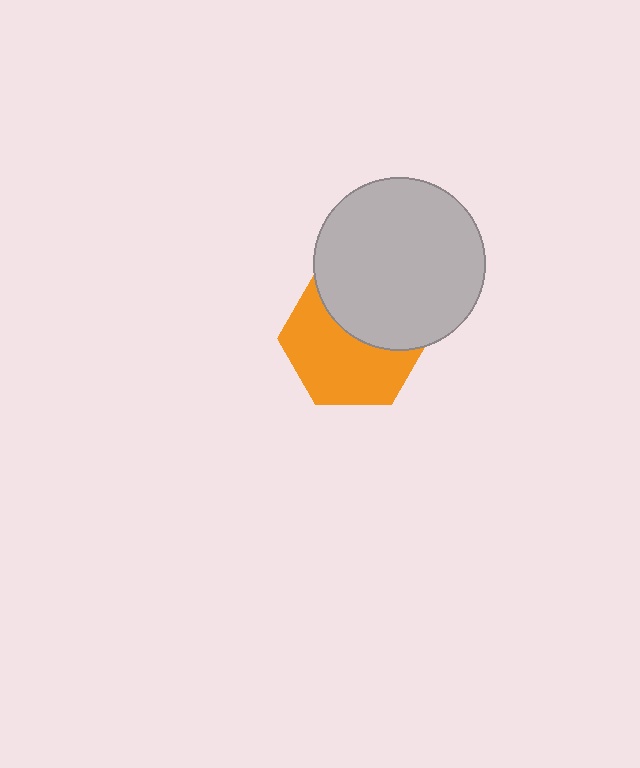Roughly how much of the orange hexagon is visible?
About half of it is visible (roughly 59%).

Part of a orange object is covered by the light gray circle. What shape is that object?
It is a hexagon.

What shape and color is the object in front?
The object in front is a light gray circle.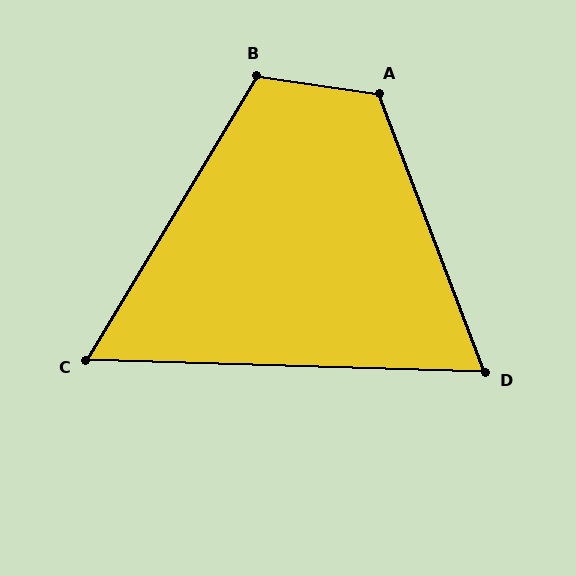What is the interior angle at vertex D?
Approximately 68 degrees (acute).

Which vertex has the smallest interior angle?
C, at approximately 61 degrees.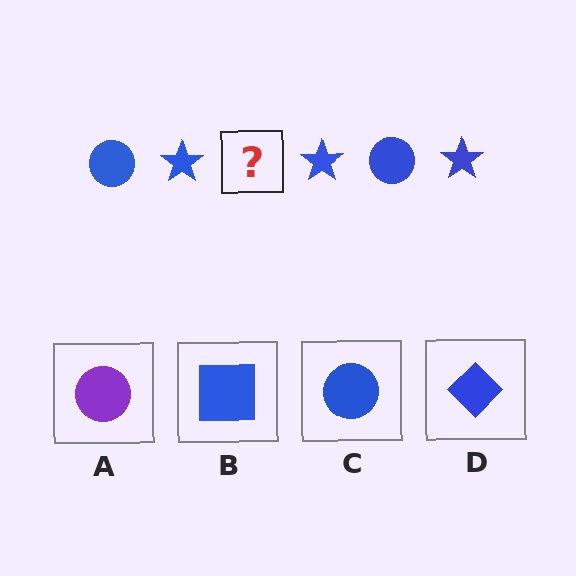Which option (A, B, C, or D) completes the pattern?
C.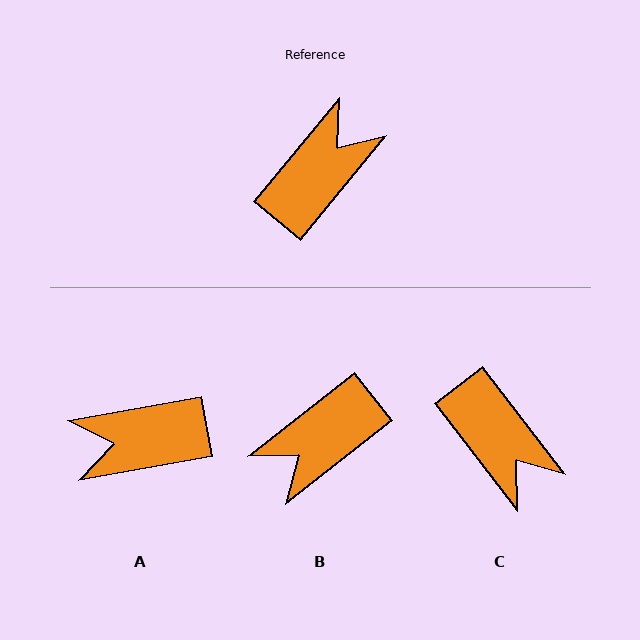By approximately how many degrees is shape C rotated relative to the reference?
Approximately 103 degrees clockwise.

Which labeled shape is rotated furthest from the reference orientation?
B, about 168 degrees away.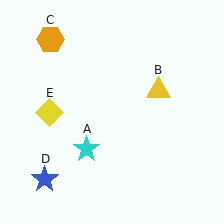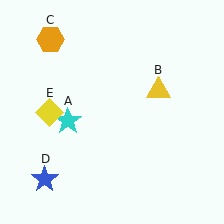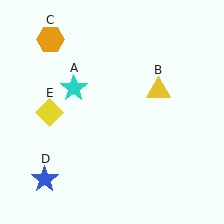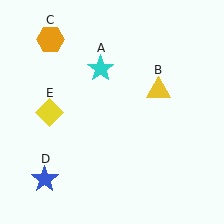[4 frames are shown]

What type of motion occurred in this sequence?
The cyan star (object A) rotated clockwise around the center of the scene.